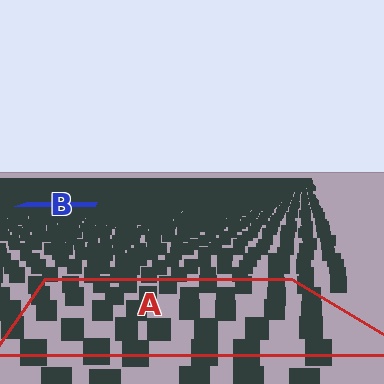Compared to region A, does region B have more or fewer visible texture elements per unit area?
Region B has more texture elements per unit area — they are packed more densely because it is farther away.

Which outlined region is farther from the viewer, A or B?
Region B is farther from the viewer — the texture elements inside it appear smaller and more densely packed.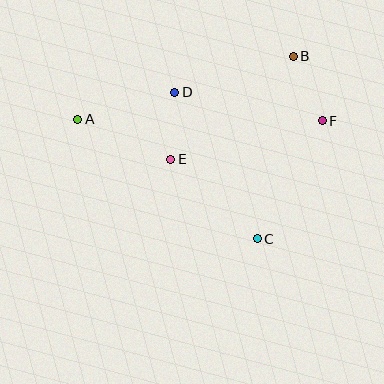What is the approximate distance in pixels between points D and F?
The distance between D and F is approximately 150 pixels.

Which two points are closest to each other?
Points D and E are closest to each other.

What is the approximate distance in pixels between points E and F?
The distance between E and F is approximately 156 pixels.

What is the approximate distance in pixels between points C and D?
The distance between C and D is approximately 168 pixels.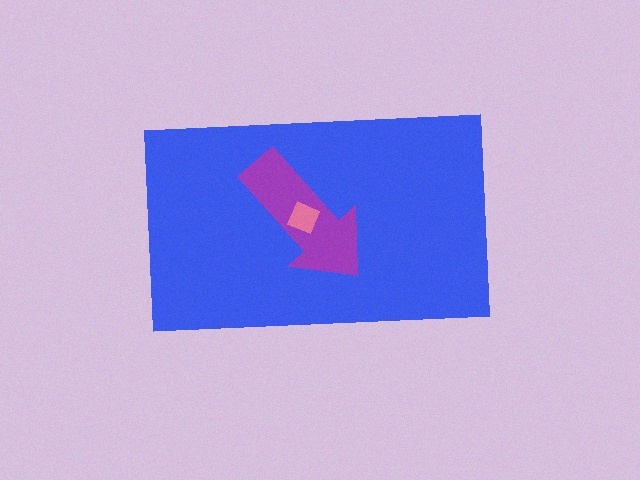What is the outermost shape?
The blue rectangle.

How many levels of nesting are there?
3.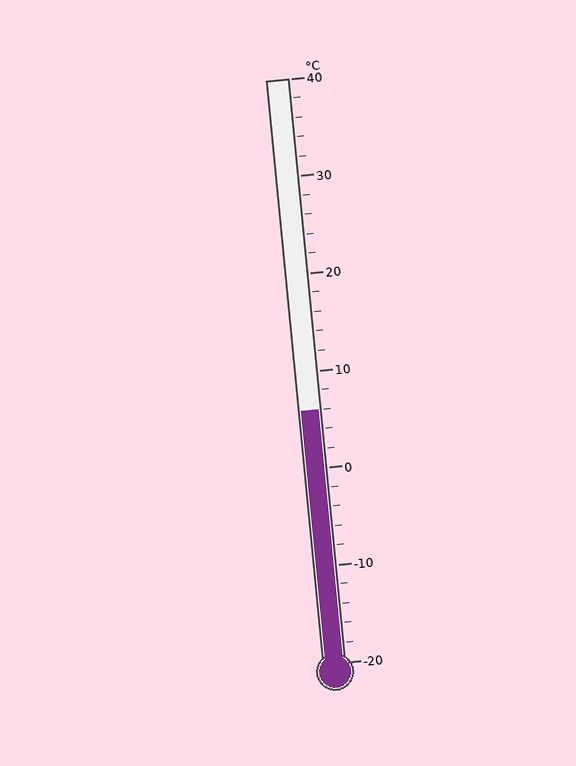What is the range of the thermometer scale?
The thermometer scale ranges from -20°C to 40°C.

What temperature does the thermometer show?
The thermometer shows approximately 6°C.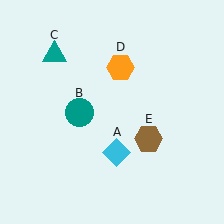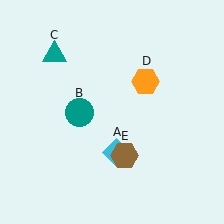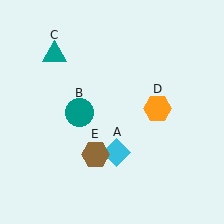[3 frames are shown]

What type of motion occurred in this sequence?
The orange hexagon (object D), brown hexagon (object E) rotated clockwise around the center of the scene.